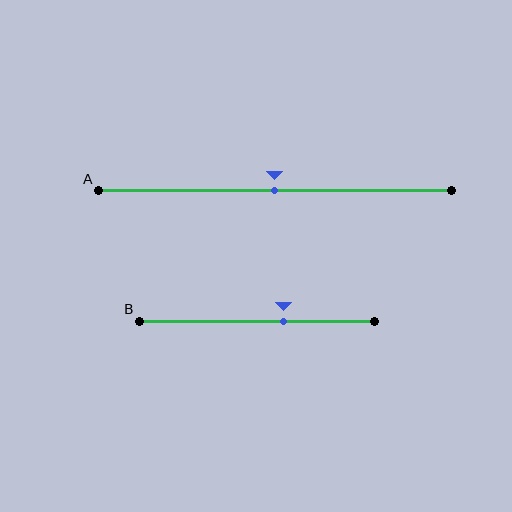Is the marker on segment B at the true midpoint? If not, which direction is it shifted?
No, the marker on segment B is shifted to the right by about 11% of the segment length.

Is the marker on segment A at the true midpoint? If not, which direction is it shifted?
Yes, the marker on segment A is at the true midpoint.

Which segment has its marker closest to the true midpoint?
Segment A has its marker closest to the true midpoint.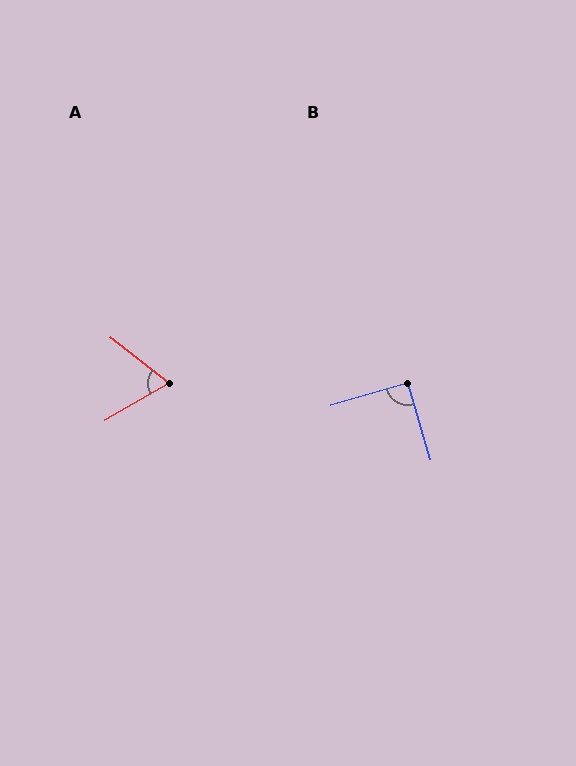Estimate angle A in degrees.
Approximately 68 degrees.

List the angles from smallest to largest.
A (68°), B (90°).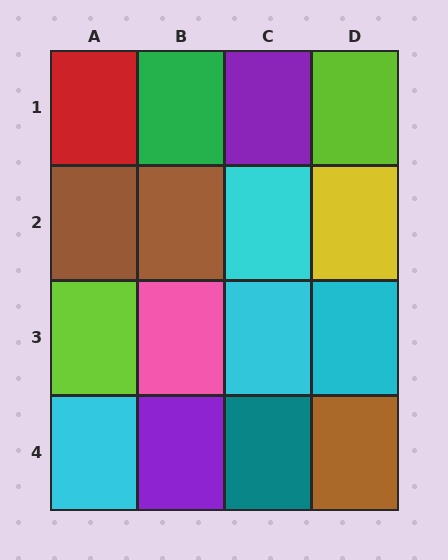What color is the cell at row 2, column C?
Cyan.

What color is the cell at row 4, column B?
Purple.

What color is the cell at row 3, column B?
Pink.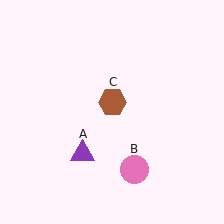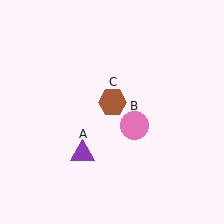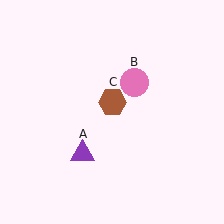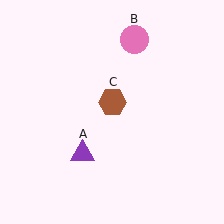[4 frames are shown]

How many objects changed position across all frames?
1 object changed position: pink circle (object B).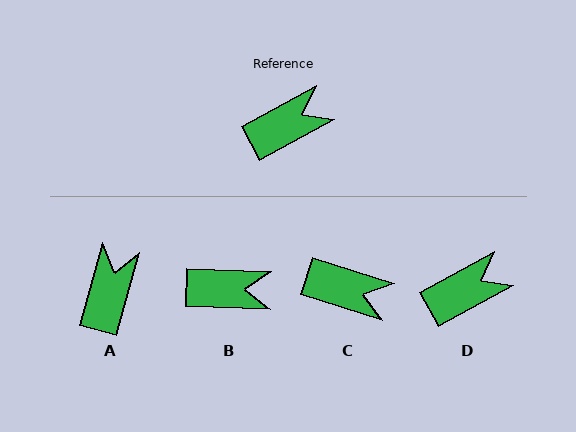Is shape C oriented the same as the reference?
No, it is off by about 46 degrees.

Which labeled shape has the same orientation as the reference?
D.